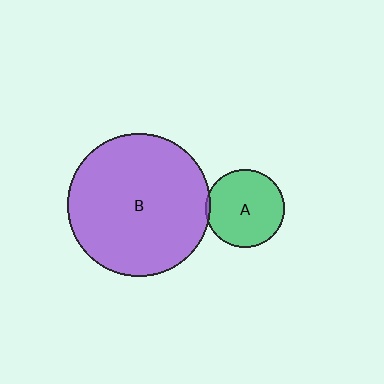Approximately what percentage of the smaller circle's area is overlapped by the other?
Approximately 5%.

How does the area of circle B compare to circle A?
Approximately 3.3 times.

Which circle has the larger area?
Circle B (purple).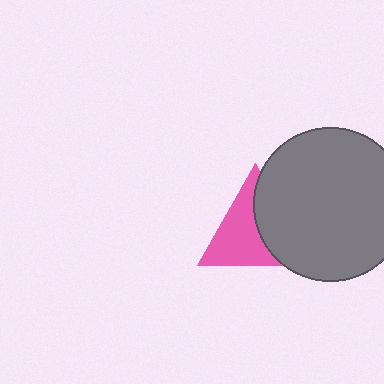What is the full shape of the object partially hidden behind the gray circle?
The partially hidden object is a pink triangle.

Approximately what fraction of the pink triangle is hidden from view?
Roughly 43% of the pink triangle is hidden behind the gray circle.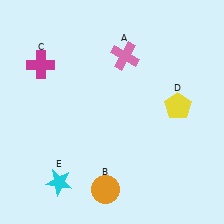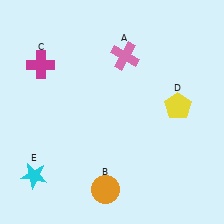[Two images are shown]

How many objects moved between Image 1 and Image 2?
1 object moved between the two images.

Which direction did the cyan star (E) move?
The cyan star (E) moved left.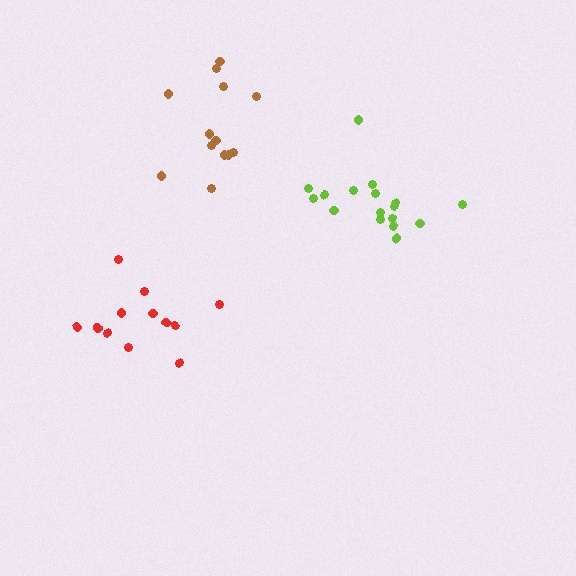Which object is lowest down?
The red cluster is bottommost.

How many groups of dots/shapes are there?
There are 3 groups.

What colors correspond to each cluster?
The clusters are colored: red, lime, brown.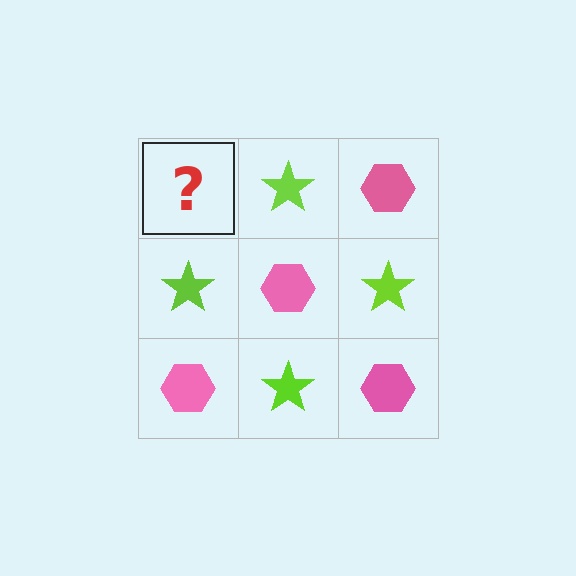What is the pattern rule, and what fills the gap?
The rule is that it alternates pink hexagon and lime star in a checkerboard pattern. The gap should be filled with a pink hexagon.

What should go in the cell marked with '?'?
The missing cell should contain a pink hexagon.